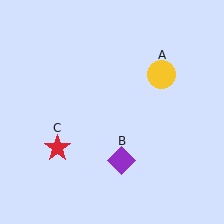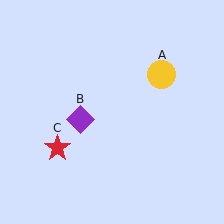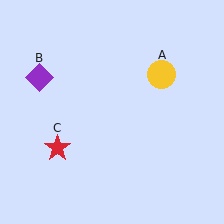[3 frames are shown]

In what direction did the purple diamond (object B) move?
The purple diamond (object B) moved up and to the left.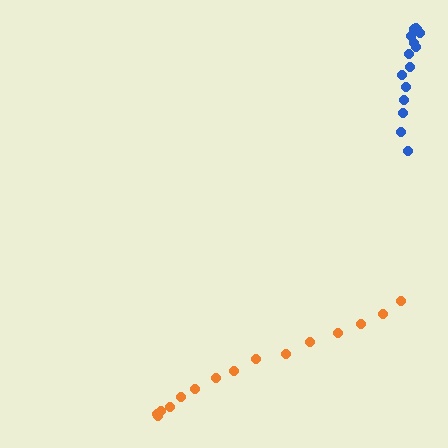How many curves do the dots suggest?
There are 2 distinct paths.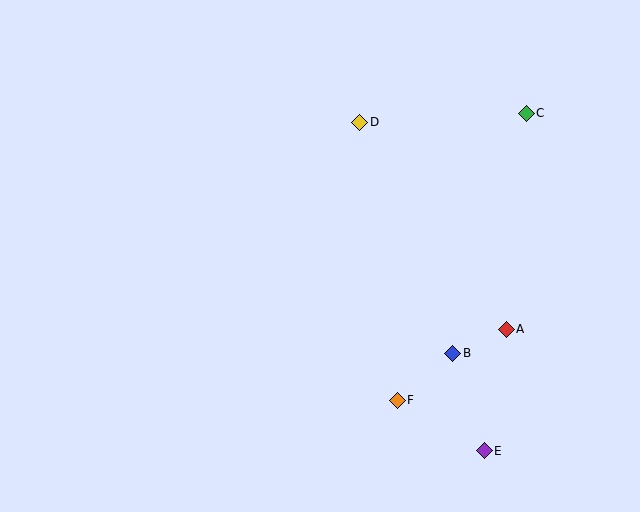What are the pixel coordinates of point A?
Point A is at (506, 329).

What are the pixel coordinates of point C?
Point C is at (526, 113).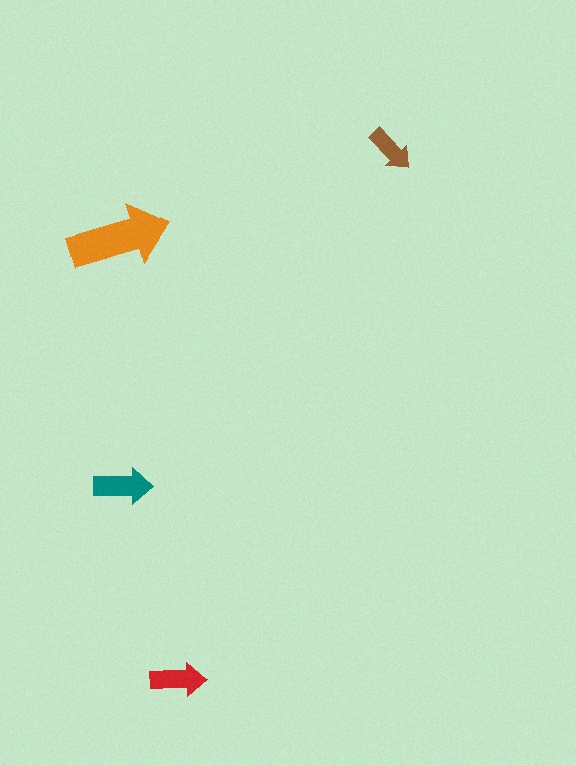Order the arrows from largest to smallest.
the orange one, the teal one, the red one, the brown one.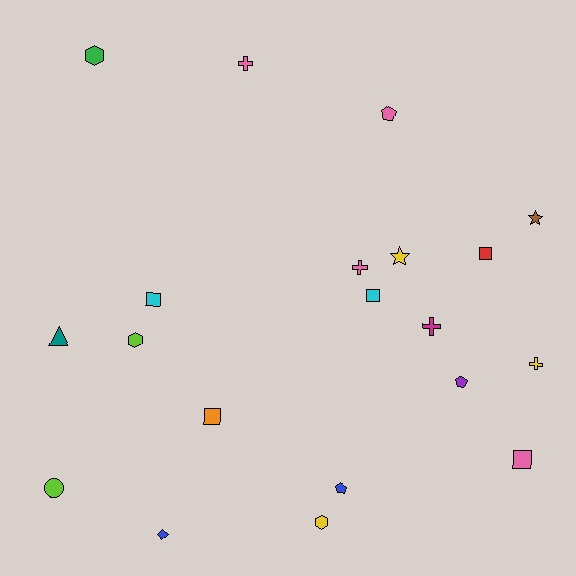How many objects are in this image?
There are 20 objects.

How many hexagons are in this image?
There are 3 hexagons.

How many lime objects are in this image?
There are 2 lime objects.